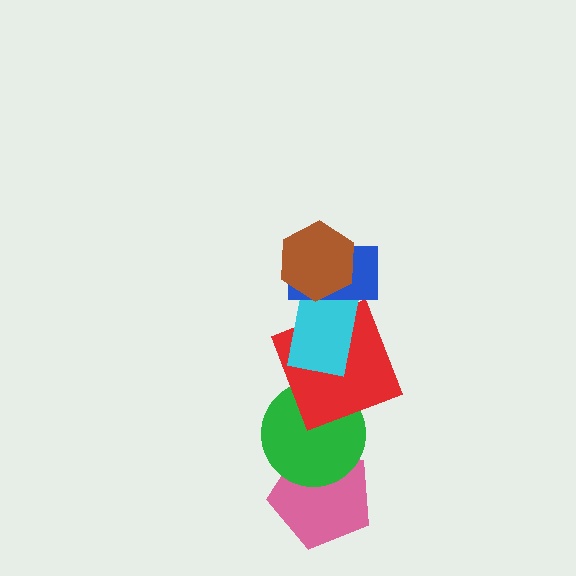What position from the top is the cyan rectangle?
The cyan rectangle is 3rd from the top.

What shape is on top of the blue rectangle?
The brown hexagon is on top of the blue rectangle.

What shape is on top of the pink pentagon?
The green circle is on top of the pink pentagon.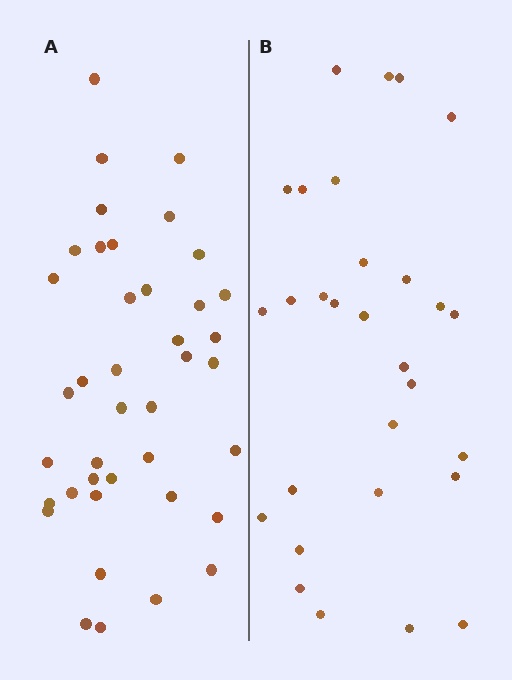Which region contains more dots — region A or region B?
Region A (the left region) has more dots.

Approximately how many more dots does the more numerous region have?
Region A has roughly 12 or so more dots than region B.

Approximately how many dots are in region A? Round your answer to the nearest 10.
About 40 dots.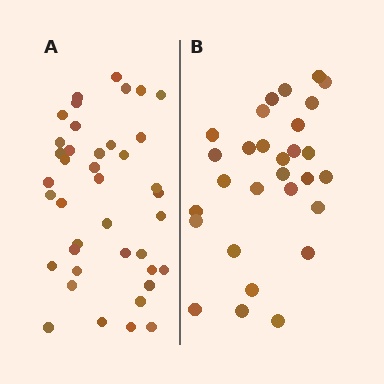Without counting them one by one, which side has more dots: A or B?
Region A (the left region) has more dots.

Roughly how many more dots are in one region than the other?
Region A has roughly 12 or so more dots than region B.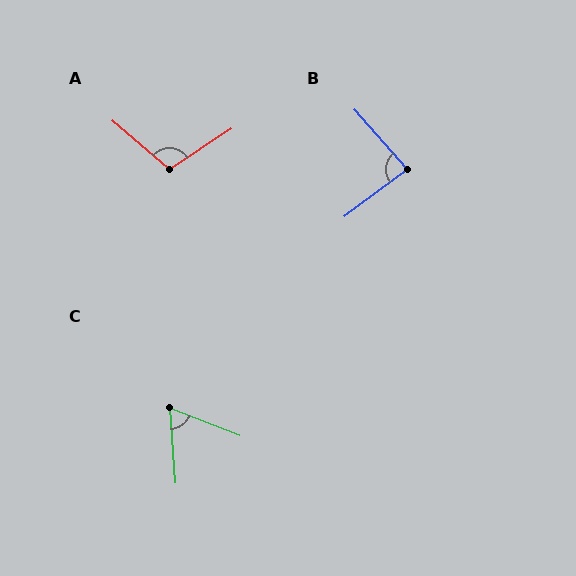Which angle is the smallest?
C, at approximately 65 degrees.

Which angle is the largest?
A, at approximately 106 degrees.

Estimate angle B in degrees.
Approximately 85 degrees.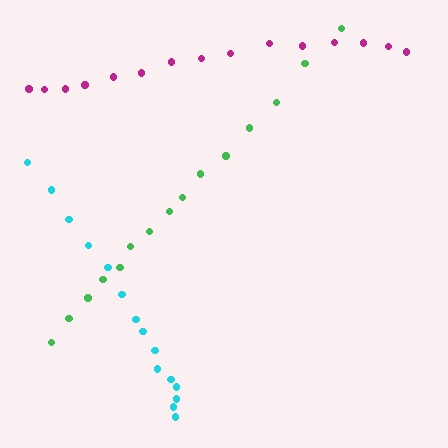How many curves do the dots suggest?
There are 3 distinct paths.